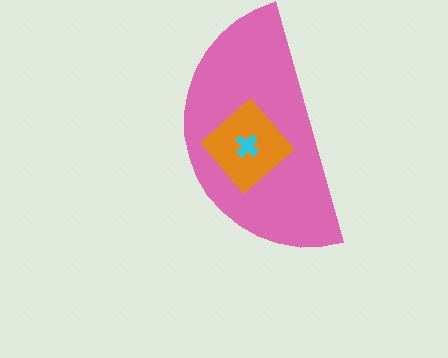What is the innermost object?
The cyan cross.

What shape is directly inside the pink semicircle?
The orange diamond.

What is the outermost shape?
The pink semicircle.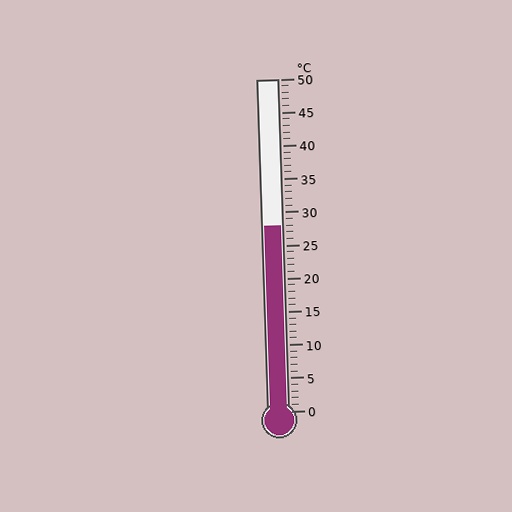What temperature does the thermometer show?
The thermometer shows approximately 28°C.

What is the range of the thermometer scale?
The thermometer scale ranges from 0°C to 50°C.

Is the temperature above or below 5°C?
The temperature is above 5°C.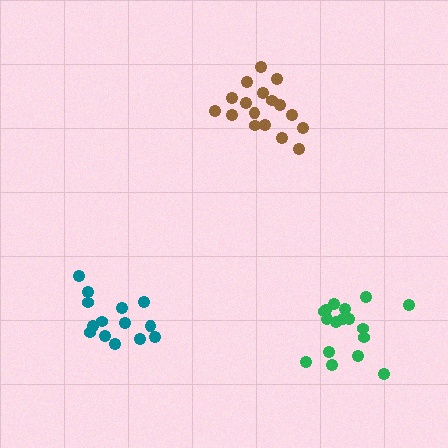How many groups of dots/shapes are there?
There are 3 groups.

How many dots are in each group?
Group 1: 14 dots, Group 2: 18 dots, Group 3: 17 dots (49 total).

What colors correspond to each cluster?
The clusters are colored: teal, brown, green.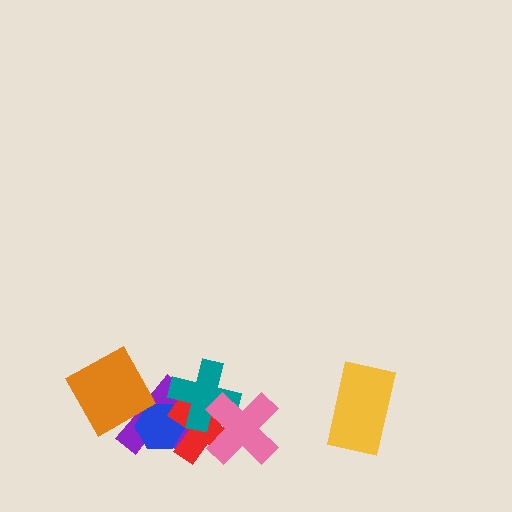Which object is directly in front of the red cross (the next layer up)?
The teal cross is directly in front of the red cross.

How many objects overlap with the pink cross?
2 objects overlap with the pink cross.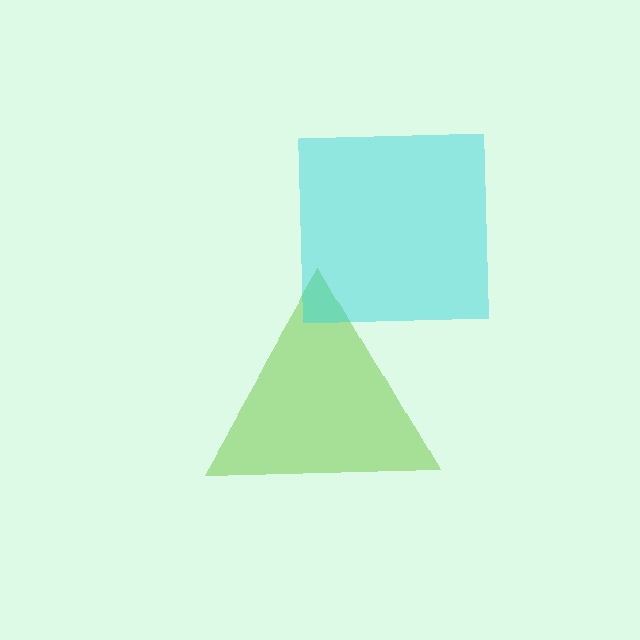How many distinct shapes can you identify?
There are 2 distinct shapes: a lime triangle, a cyan square.